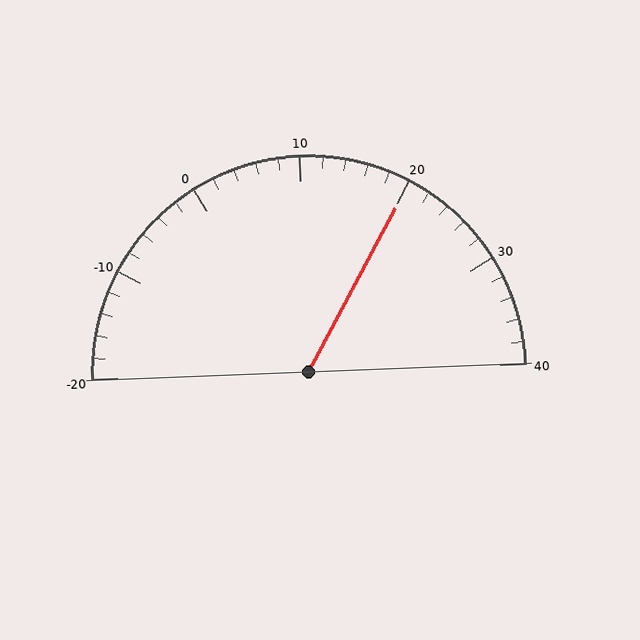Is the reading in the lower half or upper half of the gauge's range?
The reading is in the upper half of the range (-20 to 40).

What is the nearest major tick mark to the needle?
The nearest major tick mark is 20.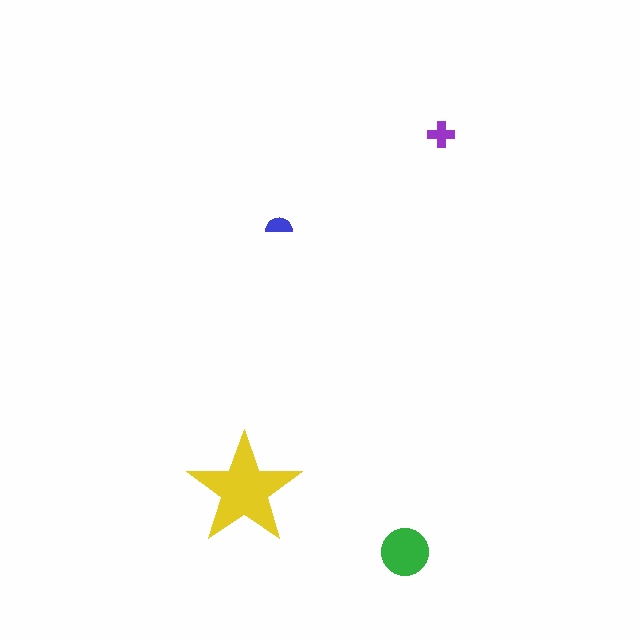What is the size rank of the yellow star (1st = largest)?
1st.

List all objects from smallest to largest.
The blue semicircle, the purple cross, the green circle, the yellow star.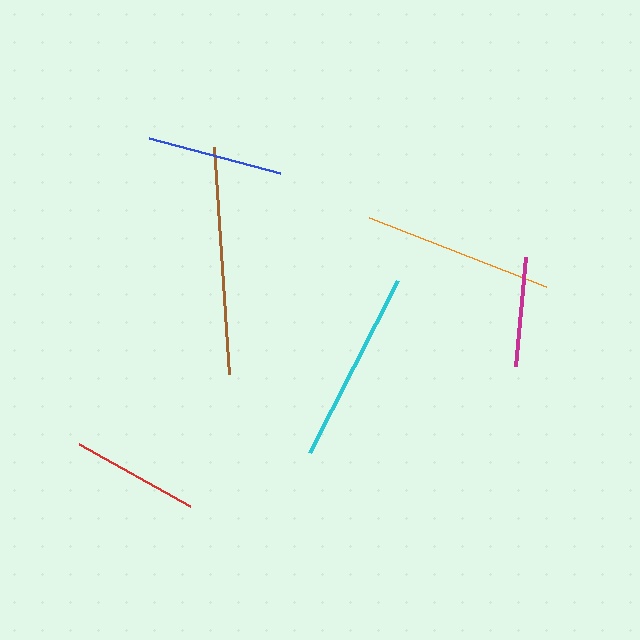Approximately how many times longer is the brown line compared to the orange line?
The brown line is approximately 1.2 times the length of the orange line.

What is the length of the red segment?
The red segment is approximately 127 pixels long.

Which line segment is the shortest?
The magenta line is the shortest at approximately 109 pixels.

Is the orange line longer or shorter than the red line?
The orange line is longer than the red line.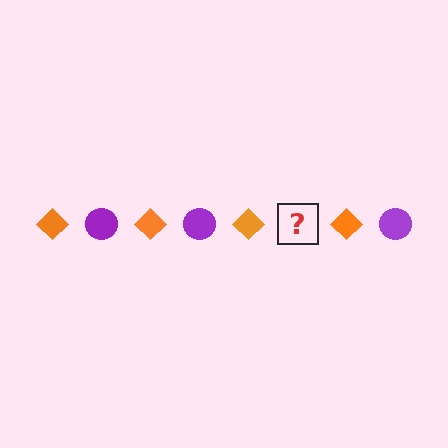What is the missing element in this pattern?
The missing element is a purple circle.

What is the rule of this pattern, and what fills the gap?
The rule is that the pattern alternates between orange diamond and purple circle. The gap should be filled with a purple circle.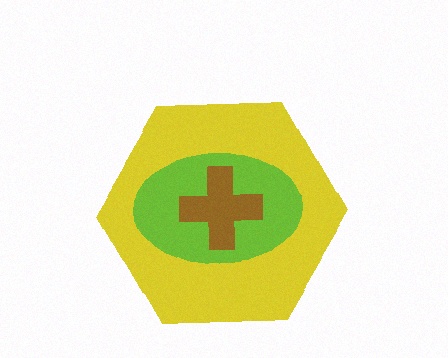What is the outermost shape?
The yellow hexagon.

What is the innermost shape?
The brown cross.